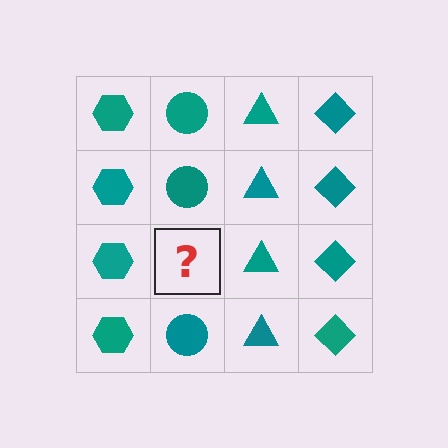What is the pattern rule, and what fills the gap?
The rule is that each column has a consistent shape. The gap should be filled with a teal circle.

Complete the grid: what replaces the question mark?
The question mark should be replaced with a teal circle.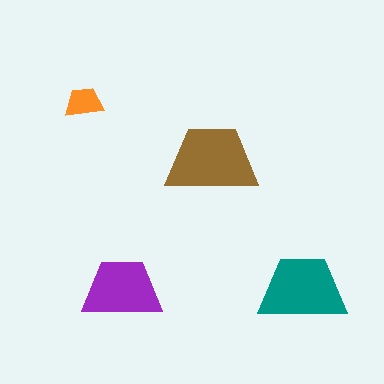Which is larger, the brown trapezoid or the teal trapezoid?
The brown one.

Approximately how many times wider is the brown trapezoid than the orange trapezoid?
About 2.5 times wider.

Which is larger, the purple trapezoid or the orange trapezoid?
The purple one.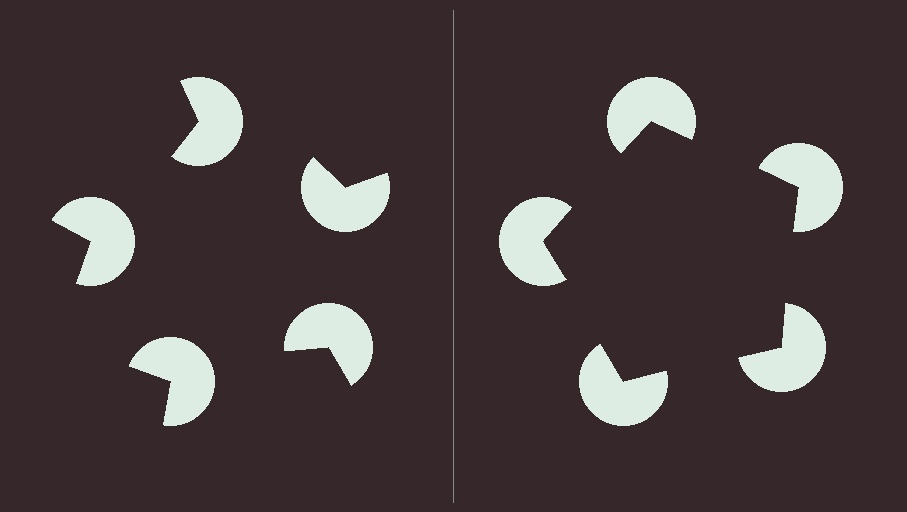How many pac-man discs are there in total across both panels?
10 — 5 on each side.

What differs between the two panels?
The pac-man discs are positioned identically on both sides; only the wedge orientations differ. On the right they align to a pentagon; on the left they are misaligned.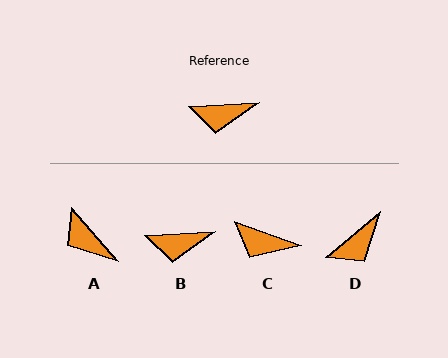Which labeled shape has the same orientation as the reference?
B.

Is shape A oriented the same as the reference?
No, it is off by about 52 degrees.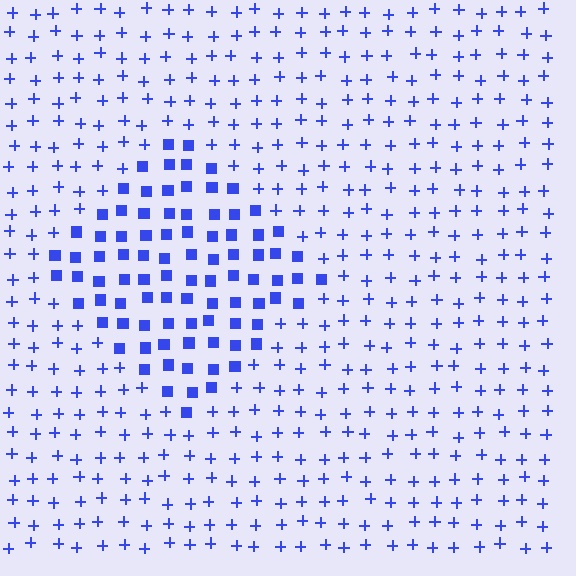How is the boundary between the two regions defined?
The boundary is defined by a change in element shape: squares inside vs. plus signs outside. All elements share the same color and spacing.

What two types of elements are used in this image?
The image uses squares inside the diamond region and plus signs outside it.